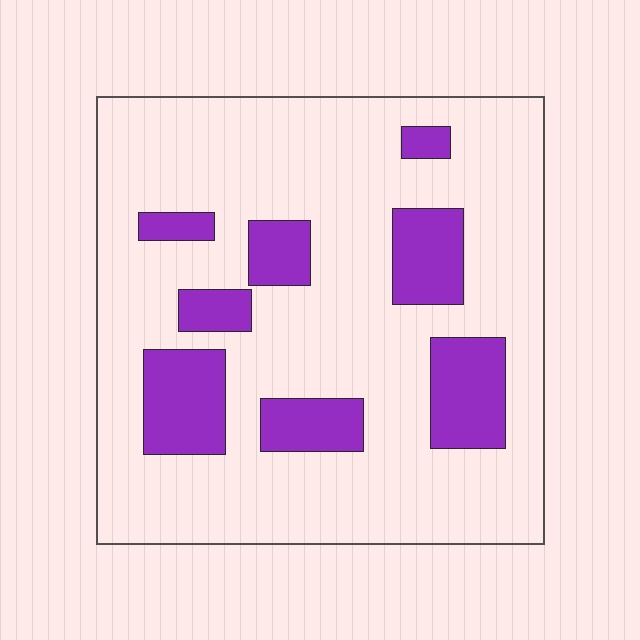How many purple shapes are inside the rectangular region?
8.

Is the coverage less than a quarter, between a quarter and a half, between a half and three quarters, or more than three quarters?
Less than a quarter.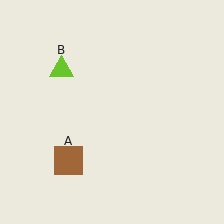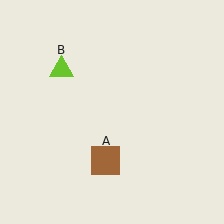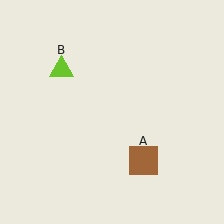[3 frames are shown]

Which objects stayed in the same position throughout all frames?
Lime triangle (object B) remained stationary.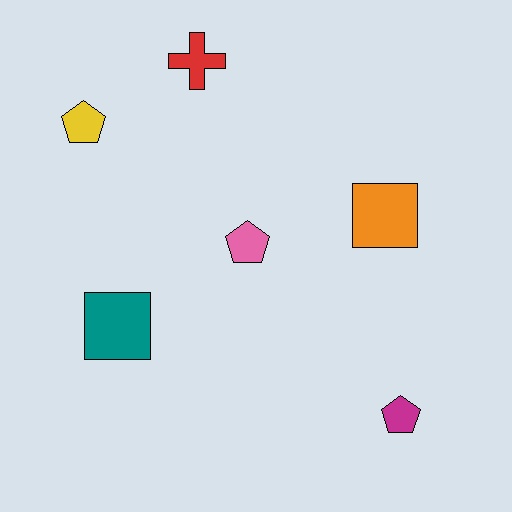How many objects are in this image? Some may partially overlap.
There are 6 objects.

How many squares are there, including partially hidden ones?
There are 2 squares.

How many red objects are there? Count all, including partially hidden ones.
There is 1 red object.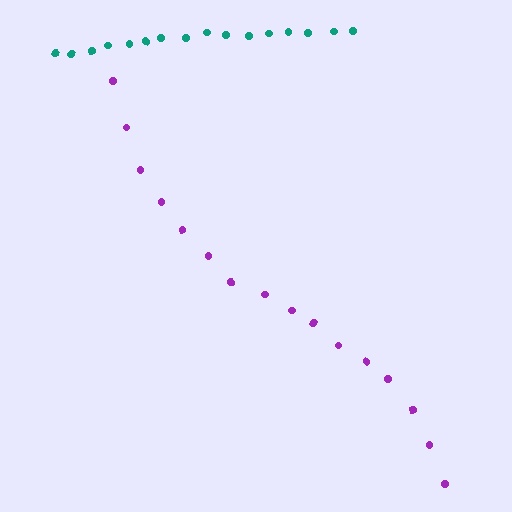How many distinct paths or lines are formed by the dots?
There are 2 distinct paths.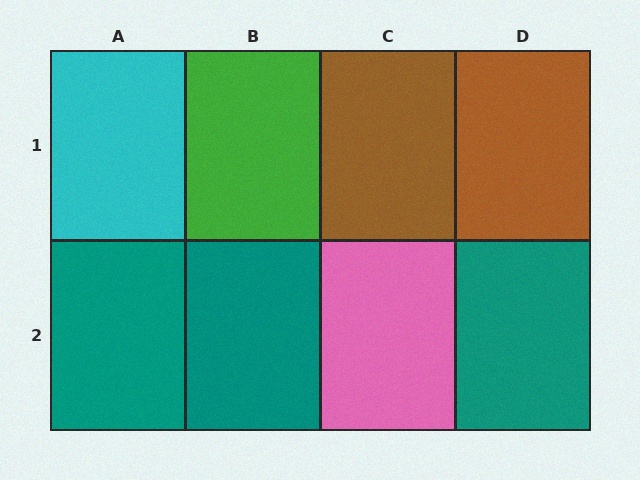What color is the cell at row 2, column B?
Teal.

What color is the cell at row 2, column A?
Teal.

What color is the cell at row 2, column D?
Teal.